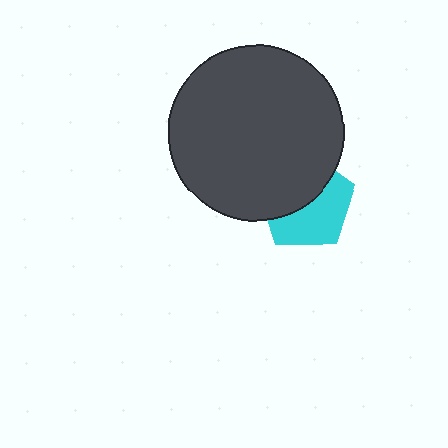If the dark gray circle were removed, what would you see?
You would see the complete cyan pentagon.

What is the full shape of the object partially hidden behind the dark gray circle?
The partially hidden object is a cyan pentagon.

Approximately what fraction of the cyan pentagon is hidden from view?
Roughly 49% of the cyan pentagon is hidden behind the dark gray circle.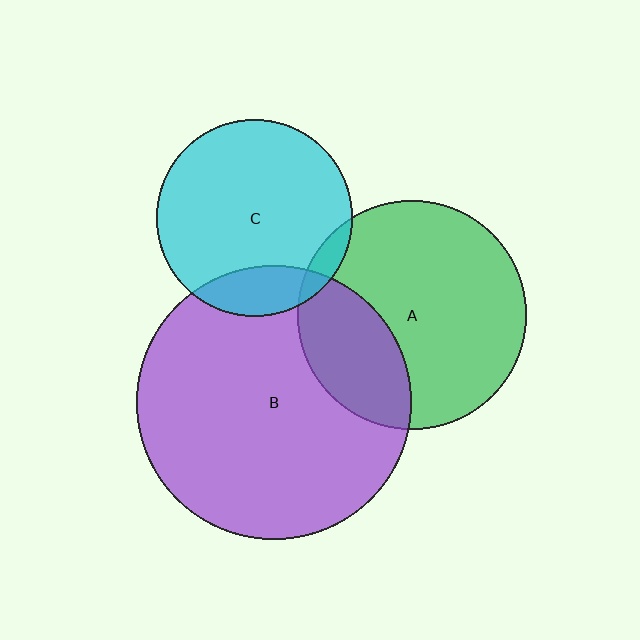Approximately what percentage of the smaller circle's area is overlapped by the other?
Approximately 30%.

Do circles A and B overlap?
Yes.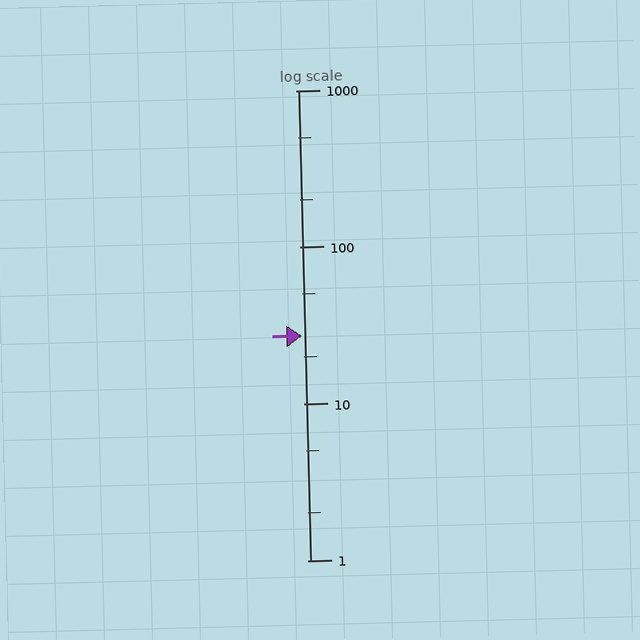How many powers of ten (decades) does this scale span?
The scale spans 3 decades, from 1 to 1000.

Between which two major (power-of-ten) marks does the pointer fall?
The pointer is between 10 and 100.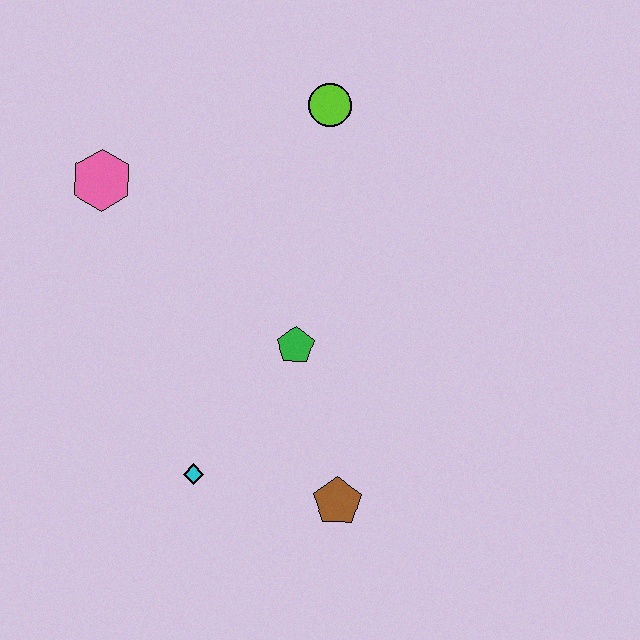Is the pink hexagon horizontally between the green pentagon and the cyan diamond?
No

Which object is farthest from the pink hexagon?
The brown pentagon is farthest from the pink hexagon.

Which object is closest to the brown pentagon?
The cyan diamond is closest to the brown pentagon.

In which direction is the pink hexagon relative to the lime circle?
The pink hexagon is to the left of the lime circle.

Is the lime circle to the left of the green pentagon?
No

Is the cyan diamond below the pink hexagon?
Yes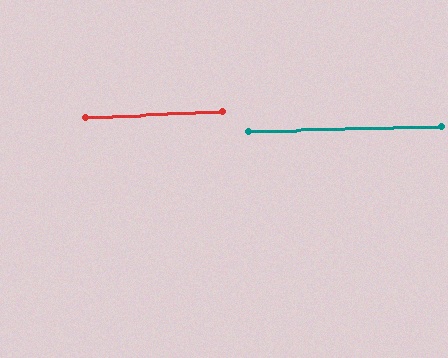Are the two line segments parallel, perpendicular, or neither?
Parallel — their directions differ by only 0.6°.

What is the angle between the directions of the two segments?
Approximately 1 degree.